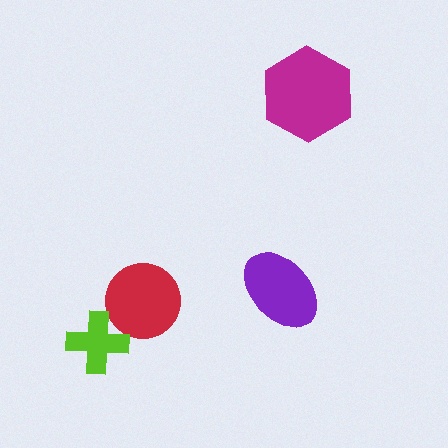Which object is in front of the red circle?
The lime cross is in front of the red circle.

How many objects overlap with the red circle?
1 object overlaps with the red circle.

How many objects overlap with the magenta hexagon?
0 objects overlap with the magenta hexagon.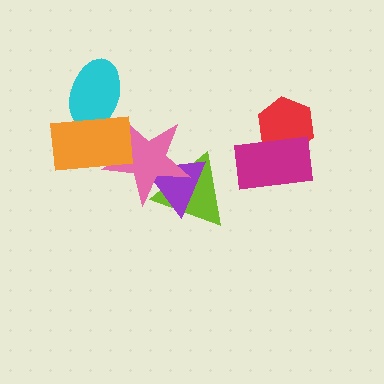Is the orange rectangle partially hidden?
No, no other shape covers it.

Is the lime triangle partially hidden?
Yes, it is partially covered by another shape.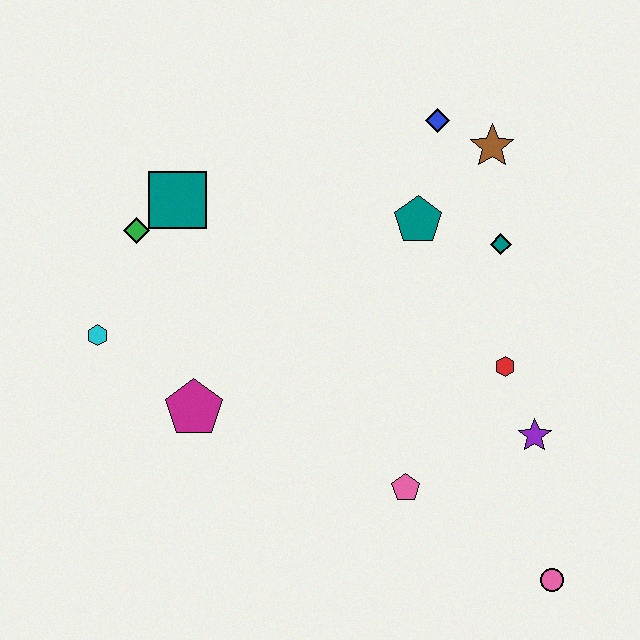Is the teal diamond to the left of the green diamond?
No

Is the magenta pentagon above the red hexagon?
No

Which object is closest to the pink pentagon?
The purple star is closest to the pink pentagon.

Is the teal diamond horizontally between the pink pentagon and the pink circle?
Yes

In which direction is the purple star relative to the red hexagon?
The purple star is below the red hexagon.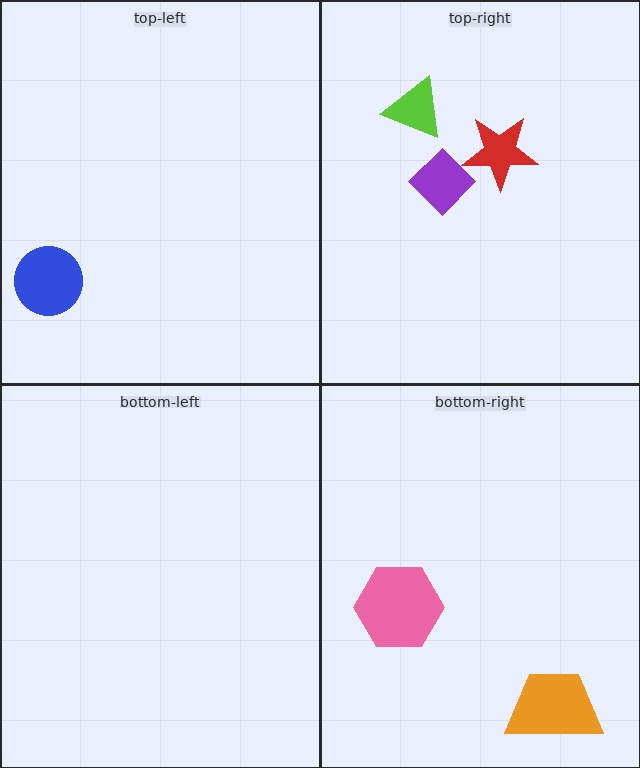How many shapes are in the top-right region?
3.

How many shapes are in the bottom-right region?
2.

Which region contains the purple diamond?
The top-right region.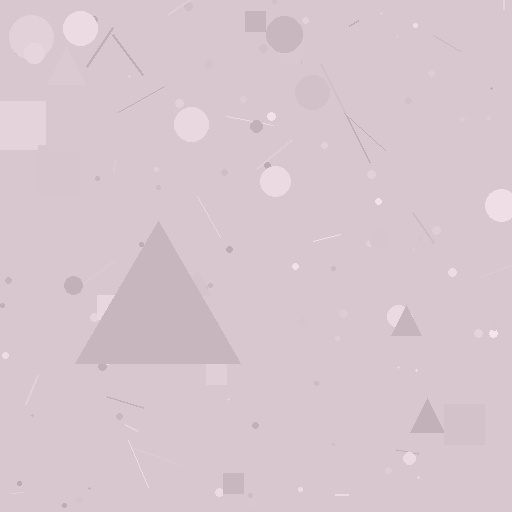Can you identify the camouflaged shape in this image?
The camouflaged shape is a triangle.